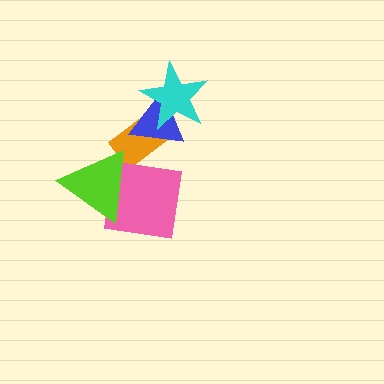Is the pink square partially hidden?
Yes, it is partially covered by another shape.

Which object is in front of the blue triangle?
The cyan star is in front of the blue triangle.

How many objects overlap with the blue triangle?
2 objects overlap with the blue triangle.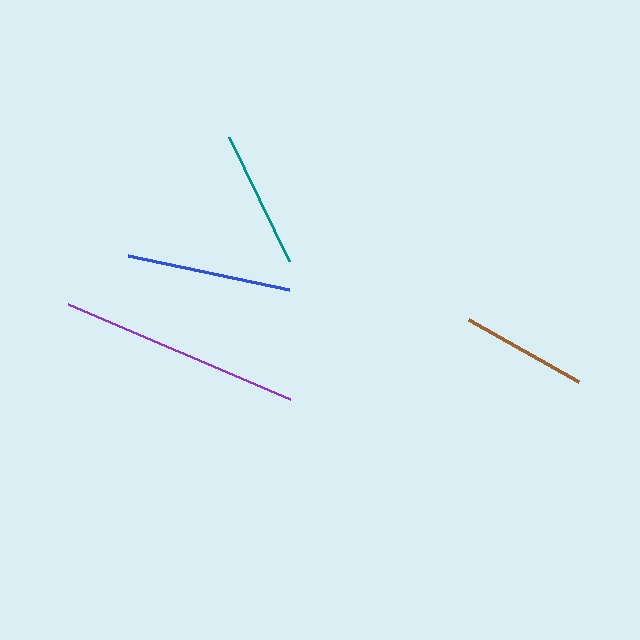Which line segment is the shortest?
The brown line is the shortest at approximately 126 pixels.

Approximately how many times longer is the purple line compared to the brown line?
The purple line is approximately 1.9 times the length of the brown line.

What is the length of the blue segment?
The blue segment is approximately 165 pixels long.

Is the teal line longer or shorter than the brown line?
The teal line is longer than the brown line.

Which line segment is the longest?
The purple line is the longest at approximately 242 pixels.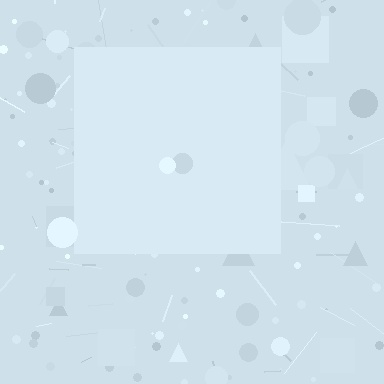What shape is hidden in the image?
A square is hidden in the image.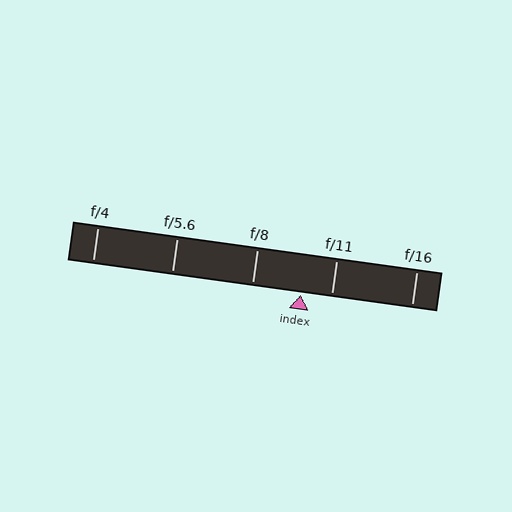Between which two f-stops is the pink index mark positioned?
The index mark is between f/8 and f/11.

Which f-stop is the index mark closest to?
The index mark is closest to f/11.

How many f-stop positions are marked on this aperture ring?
There are 5 f-stop positions marked.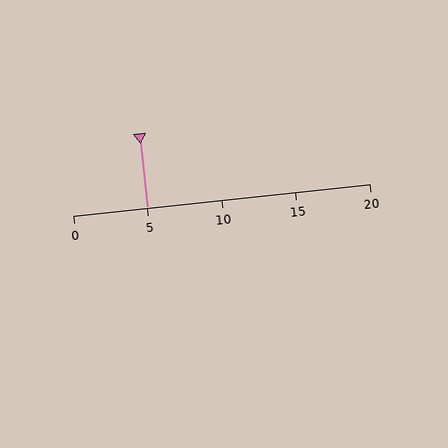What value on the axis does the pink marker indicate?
The marker indicates approximately 5.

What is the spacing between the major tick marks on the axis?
The major ticks are spaced 5 apart.